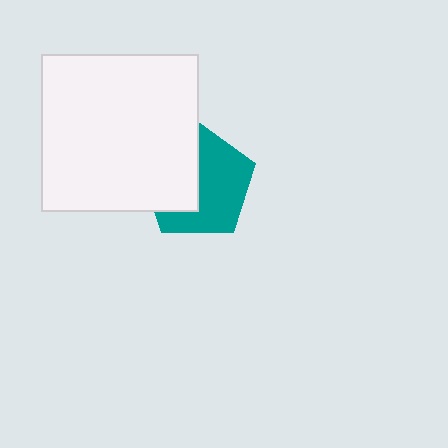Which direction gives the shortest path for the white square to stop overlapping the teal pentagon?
Moving left gives the shortest separation.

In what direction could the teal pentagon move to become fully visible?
The teal pentagon could move right. That would shift it out from behind the white square entirely.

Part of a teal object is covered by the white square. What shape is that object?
It is a pentagon.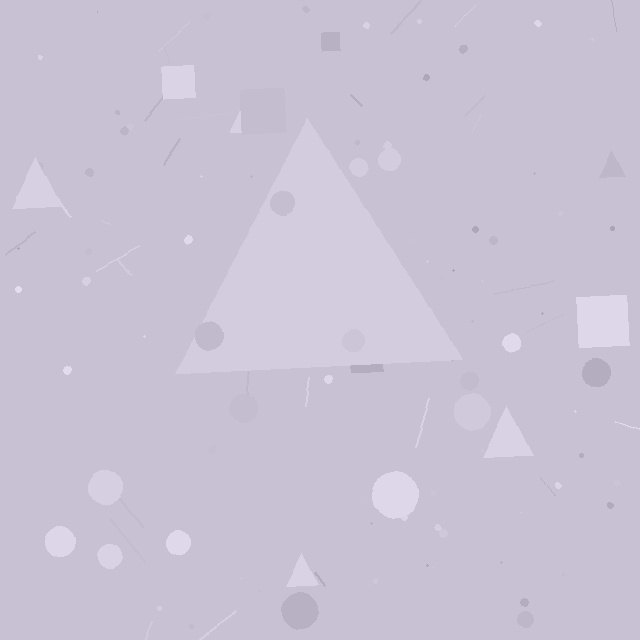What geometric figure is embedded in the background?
A triangle is embedded in the background.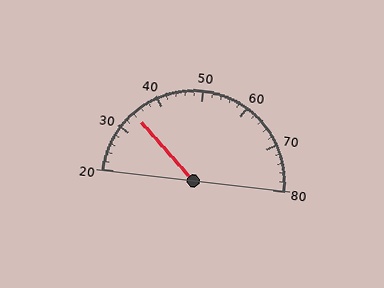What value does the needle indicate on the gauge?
The needle indicates approximately 34.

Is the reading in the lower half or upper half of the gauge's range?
The reading is in the lower half of the range (20 to 80).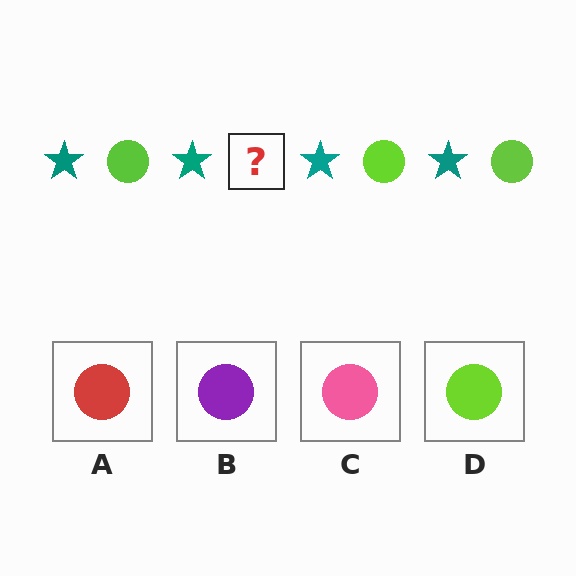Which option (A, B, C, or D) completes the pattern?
D.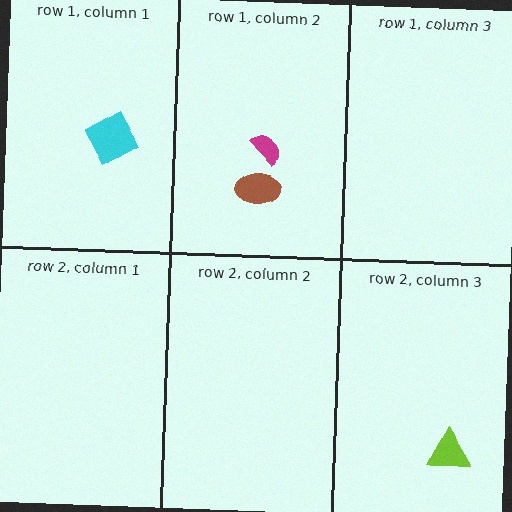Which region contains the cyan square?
The row 1, column 1 region.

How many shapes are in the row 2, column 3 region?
1.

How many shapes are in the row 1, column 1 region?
1.